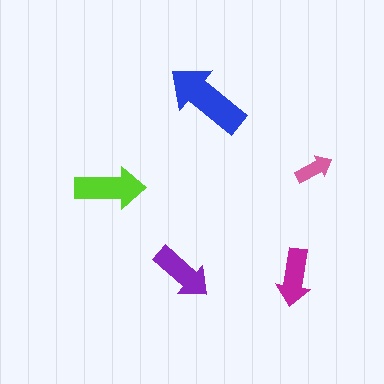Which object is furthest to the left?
The lime arrow is leftmost.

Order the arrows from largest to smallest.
the blue one, the lime one, the purple one, the magenta one, the pink one.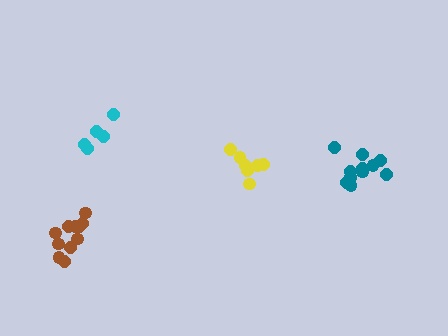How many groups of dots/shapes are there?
There are 4 groups.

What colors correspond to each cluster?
The clusters are colored: teal, yellow, brown, cyan.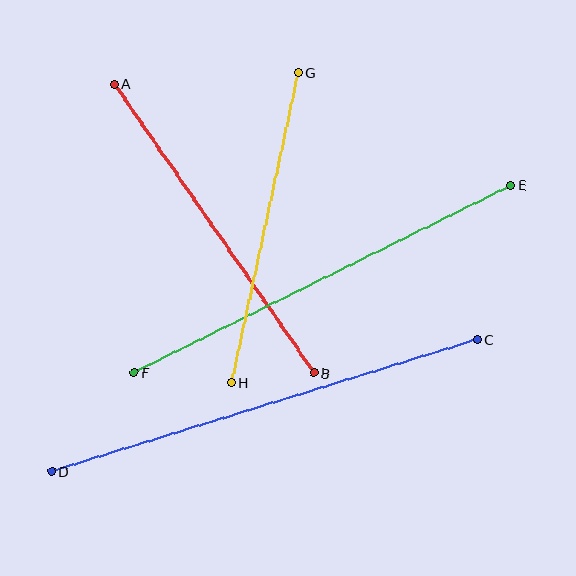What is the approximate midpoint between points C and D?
The midpoint is at approximately (265, 405) pixels.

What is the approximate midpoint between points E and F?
The midpoint is at approximately (323, 279) pixels.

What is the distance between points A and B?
The distance is approximately 351 pixels.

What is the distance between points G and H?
The distance is approximately 317 pixels.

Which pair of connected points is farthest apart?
Points C and D are farthest apart.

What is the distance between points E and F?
The distance is approximately 421 pixels.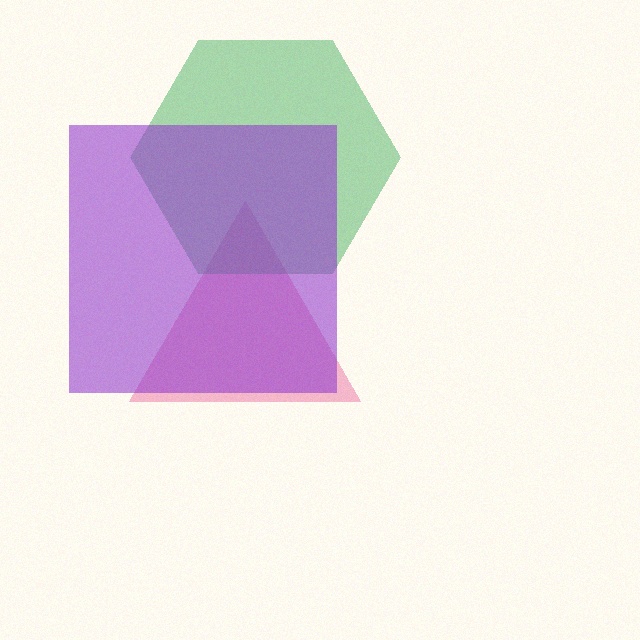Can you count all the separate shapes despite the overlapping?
Yes, there are 3 separate shapes.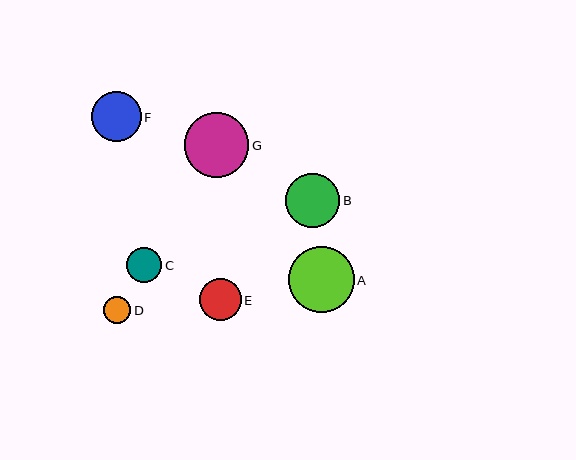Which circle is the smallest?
Circle D is the smallest with a size of approximately 28 pixels.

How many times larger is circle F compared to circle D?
Circle F is approximately 1.8 times the size of circle D.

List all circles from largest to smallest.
From largest to smallest: A, G, B, F, E, C, D.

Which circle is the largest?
Circle A is the largest with a size of approximately 65 pixels.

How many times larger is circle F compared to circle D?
Circle F is approximately 1.8 times the size of circle D.